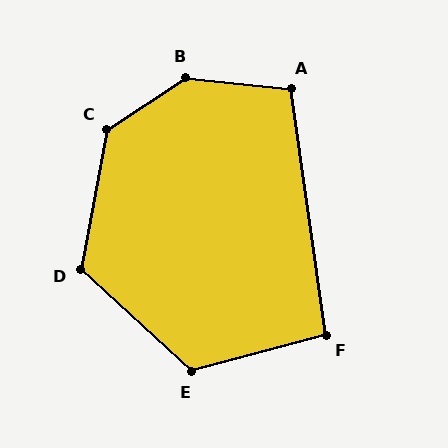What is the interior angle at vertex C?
Approximately 133 degrees (obtuse).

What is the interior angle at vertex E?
Approximately 123 degrees (obtuse).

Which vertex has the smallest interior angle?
F, at approximately 97 degrees.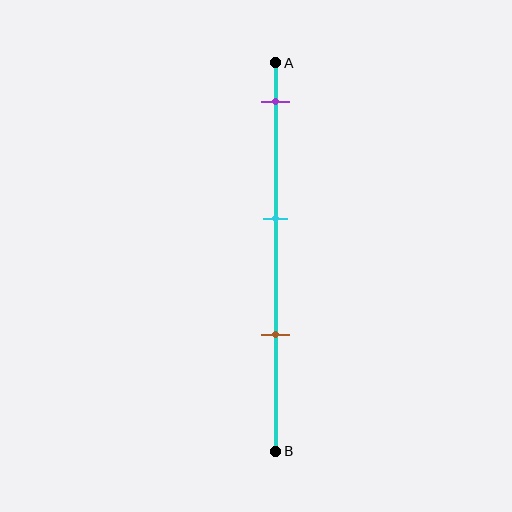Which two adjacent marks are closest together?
The cyan and brown marks are the closest adjacent pair.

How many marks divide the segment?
There are 3 marks dividing the segment.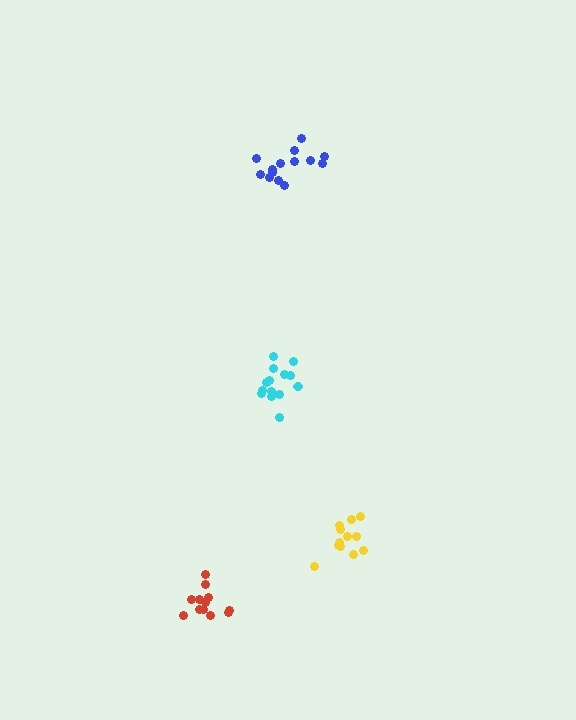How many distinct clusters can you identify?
There are 4 distinct clusters.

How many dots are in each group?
Group 1: 12 dots, Group 2: 12 dots, Group 3: 14 dots, Group 4: 14 dots (52 total).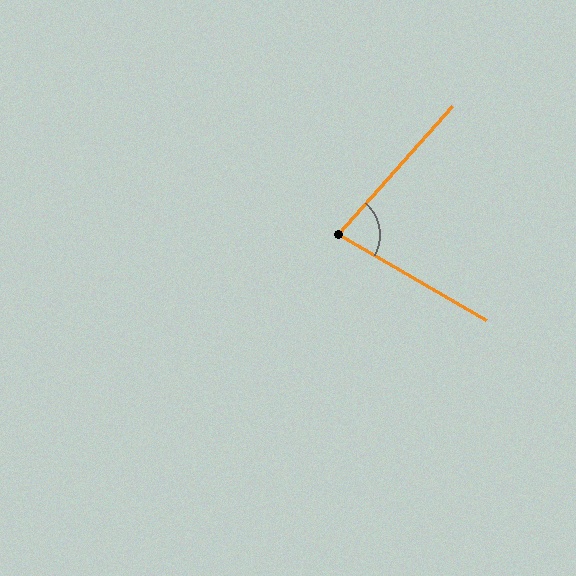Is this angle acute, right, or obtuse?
It is acute.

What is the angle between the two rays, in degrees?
Approximately 78 degrees.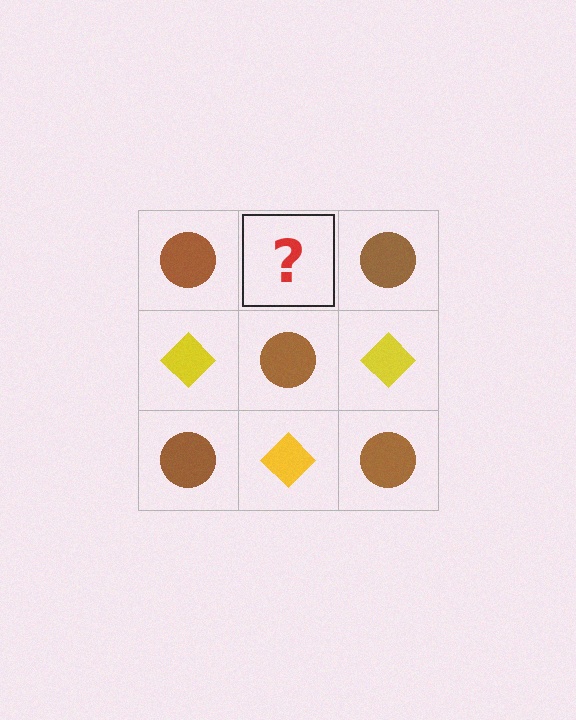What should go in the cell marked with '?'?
The missing cell should contain a yellow diamond.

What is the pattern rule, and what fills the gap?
The rule is that it alternates brown circle and yellow diamond in a checkerboard pattern. The gap should be filled with a yellow diamond.